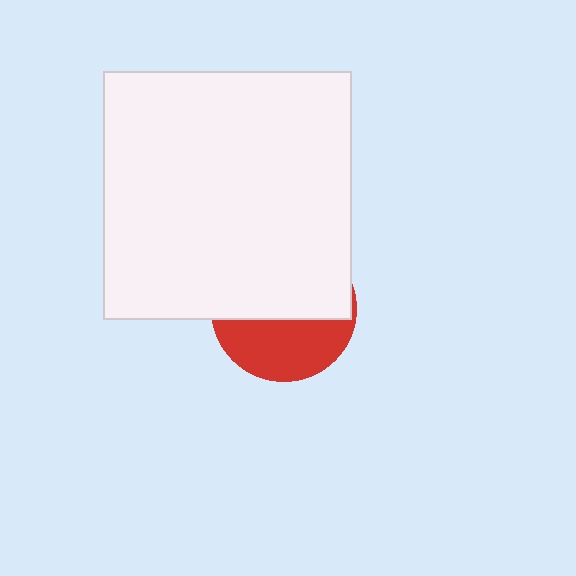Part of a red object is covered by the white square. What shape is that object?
It is a circle.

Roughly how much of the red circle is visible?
A small part of it is visible (roughly 42%).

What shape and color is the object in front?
The object in front is a white square.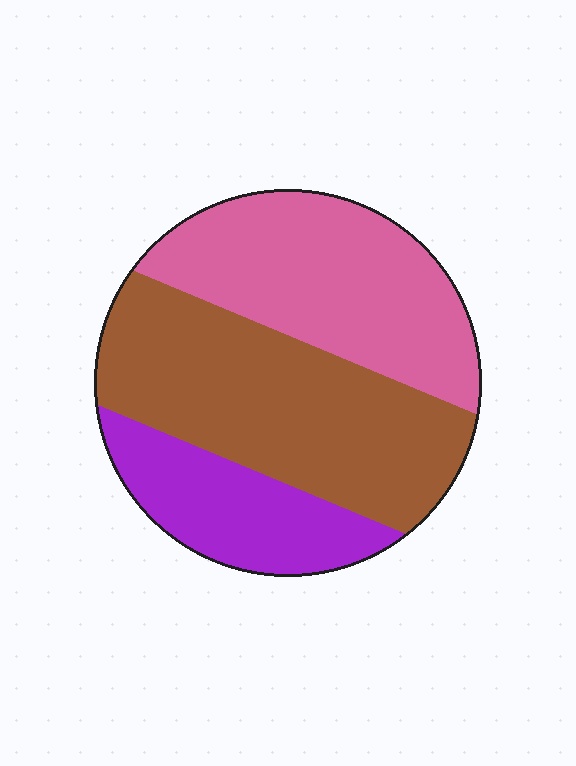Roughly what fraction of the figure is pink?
Pink covers around 35% of the figure.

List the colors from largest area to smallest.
From largest to smallest: brown, pink, purple.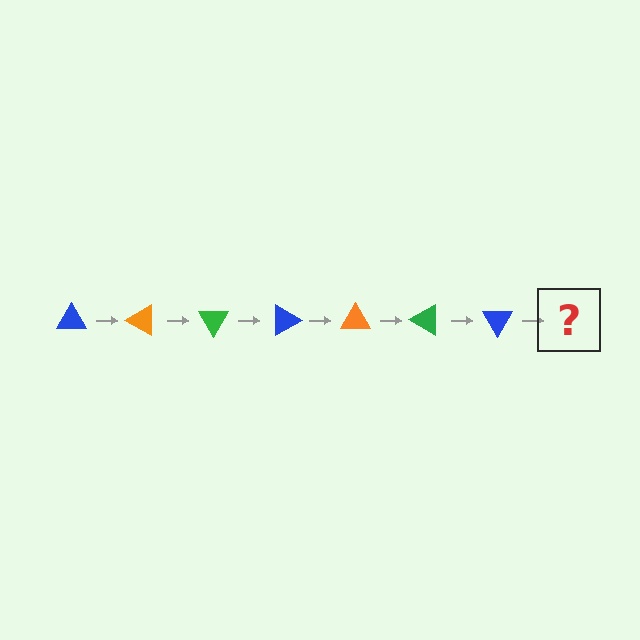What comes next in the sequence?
The next element should be an orange triangle, rotated 210 degrees from the start.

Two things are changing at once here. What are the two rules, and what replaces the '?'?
The two rules are that it rotates 30 degrees each step and the color cycles through blue, orange, and green. The '?' should be an orange triangle, rotated 210 degrees from the start.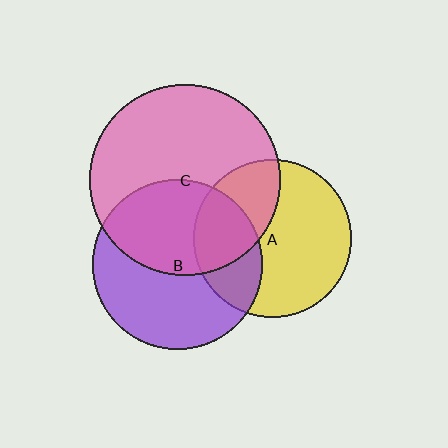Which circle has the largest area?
Circle C (pink).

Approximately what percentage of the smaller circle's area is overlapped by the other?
Approximately 30%.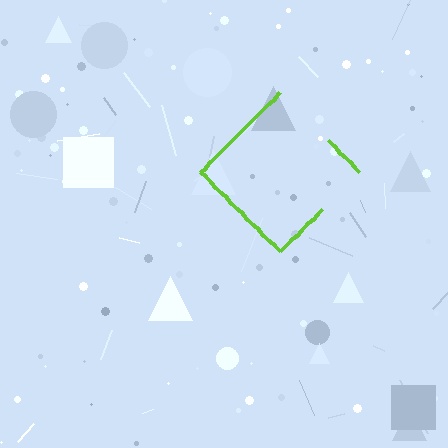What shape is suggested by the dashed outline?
The dashed outline suggests a diamond.